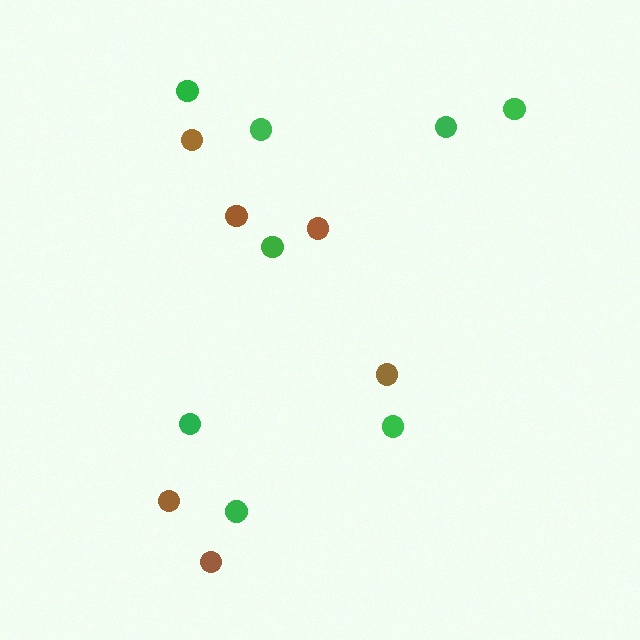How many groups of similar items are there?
There are 2 groups: one group of green circles (8) and one group of brown circles (6).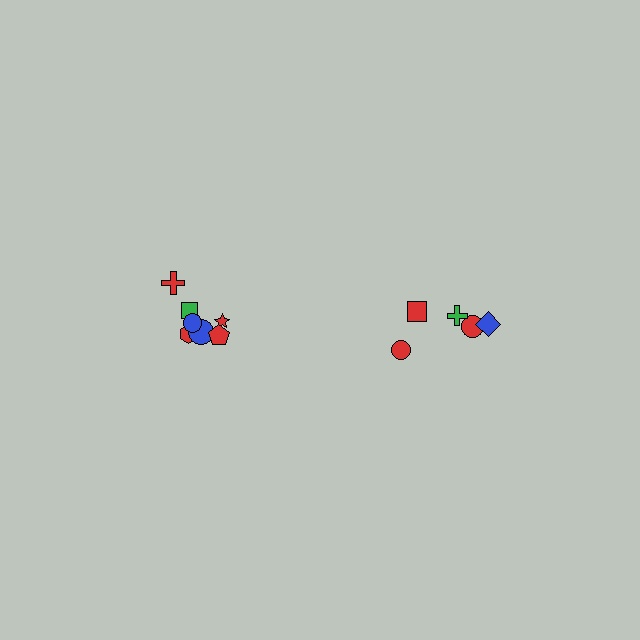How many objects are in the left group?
There are 7 objects.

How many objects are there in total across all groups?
There are 12 objects.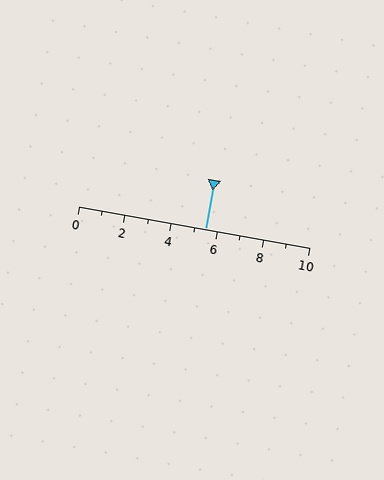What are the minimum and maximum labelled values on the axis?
The axis runs from 0 to 10.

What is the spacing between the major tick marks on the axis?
The major ticks are spaced 2 apart.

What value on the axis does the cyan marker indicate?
The marker indicates approximately 5.5.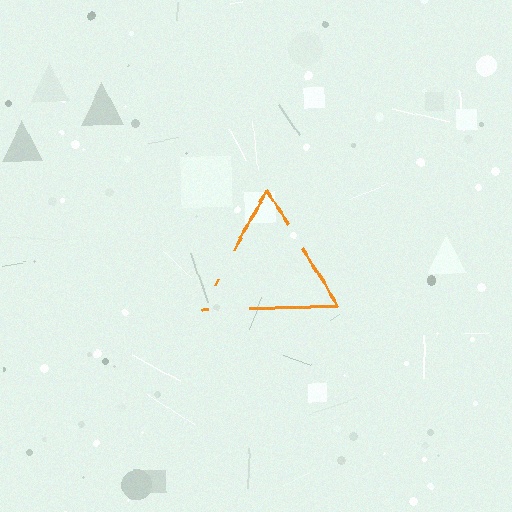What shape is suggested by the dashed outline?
The dashed outline suggests a triangle.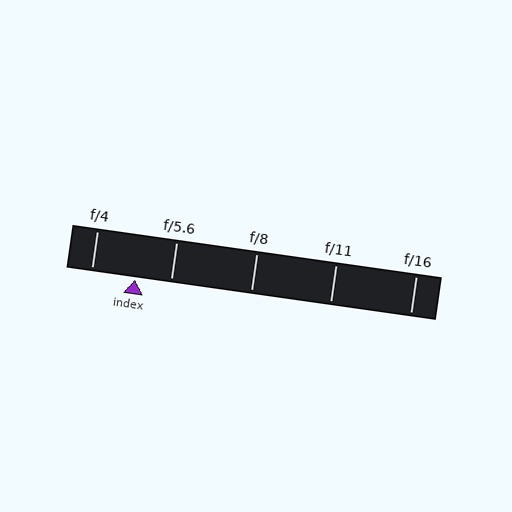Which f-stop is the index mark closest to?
The index mark is closest to f/5.6.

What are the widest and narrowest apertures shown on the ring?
The widest aperture shown is f/4 and the narrowest is f/16.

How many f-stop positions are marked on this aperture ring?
There are 5 f-stop positions marked.